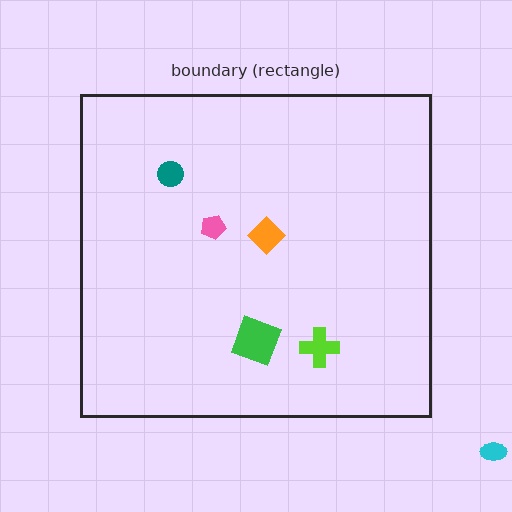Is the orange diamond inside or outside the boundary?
Inside.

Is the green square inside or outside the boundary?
Inside.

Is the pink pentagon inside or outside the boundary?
Inside.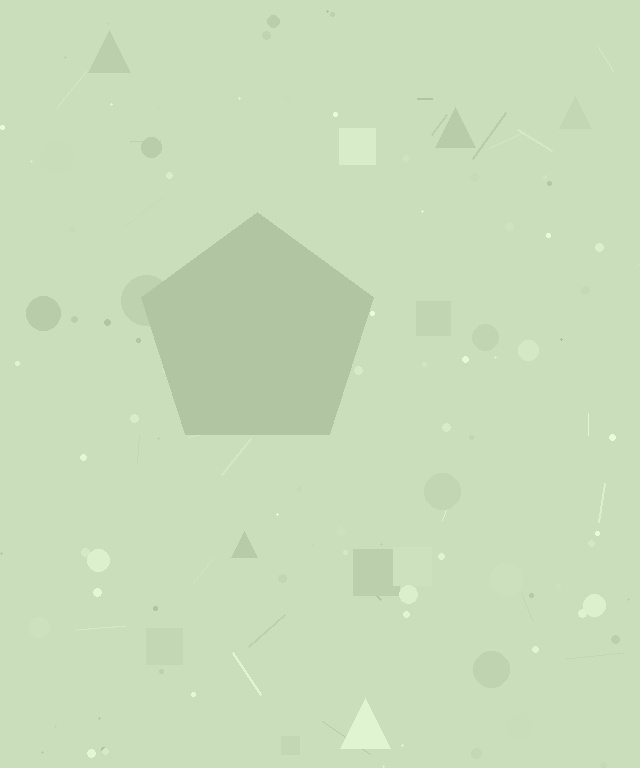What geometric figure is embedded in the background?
A pentagon is embedded in the background.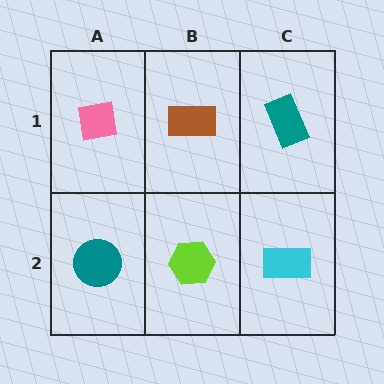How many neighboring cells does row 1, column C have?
2.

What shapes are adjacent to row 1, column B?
A lime hexagon (row 2, column B), a pink square (row 1, column A), a teal rectangle (row 1, column C).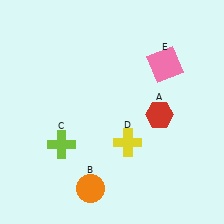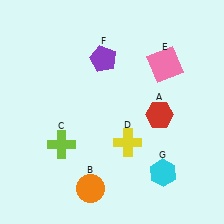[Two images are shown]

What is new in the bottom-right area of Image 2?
A cyan hexagon (G) was added in the bottom-right area of Image 2.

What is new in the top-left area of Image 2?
A purple pentagon (F) was added in the top-left area of Image 2.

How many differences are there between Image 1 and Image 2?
There are 2 differences between the two images.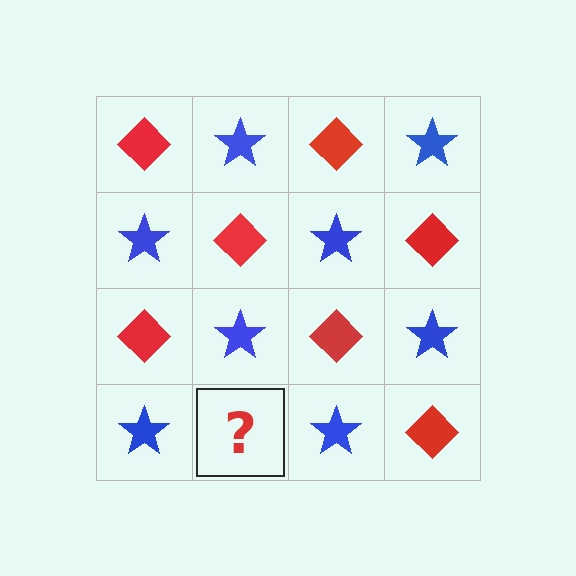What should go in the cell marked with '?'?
The missing cell should contain a red diamond.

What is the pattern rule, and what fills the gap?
The rule is that it alternates red diamond and blue star in a checkerboard pattern. The gap should be filled with a red diamond.